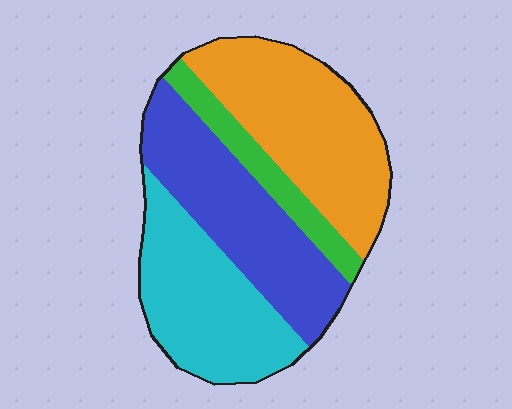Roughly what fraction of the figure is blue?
Blue takes up between a sixth and a third of the figure.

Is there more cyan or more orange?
Orange.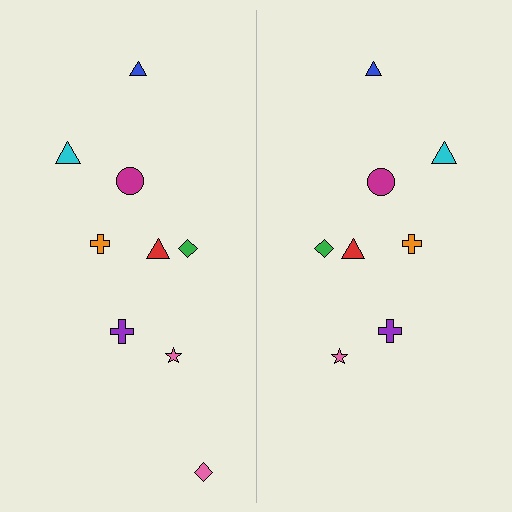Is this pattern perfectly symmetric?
No, the pattern is not perfectly symmetric. A pink diamond is missing from the right side.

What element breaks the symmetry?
A pink diamond is missing from the right side.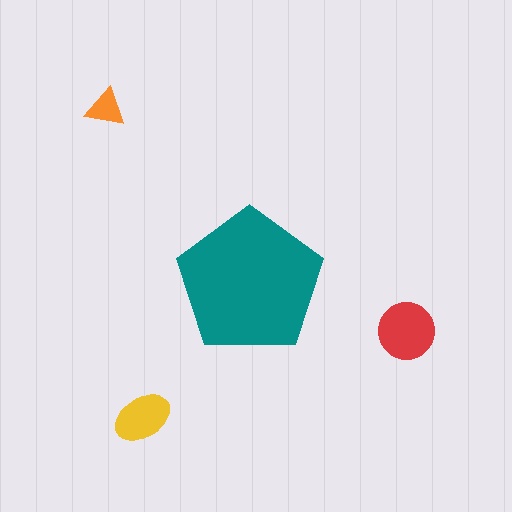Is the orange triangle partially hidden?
No, the orange triangle is fully visible.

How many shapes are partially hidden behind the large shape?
0 shapes are partially hidden.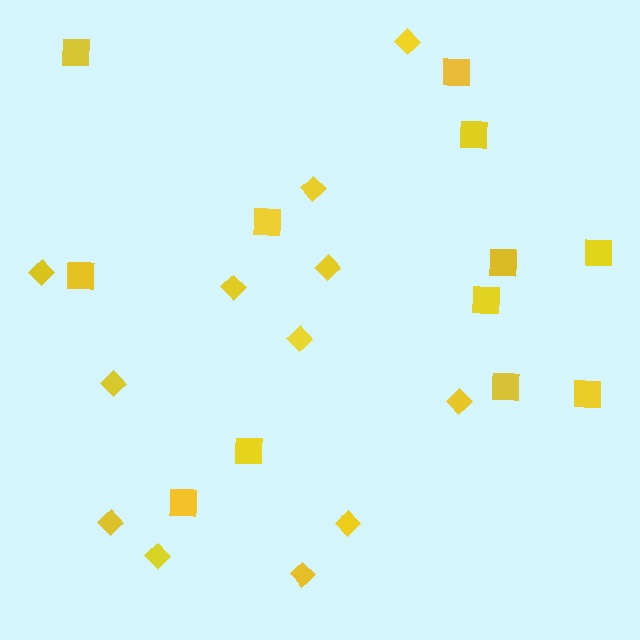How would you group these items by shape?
There are 2 groups: one group of diamonds (12) and one group of squares (12).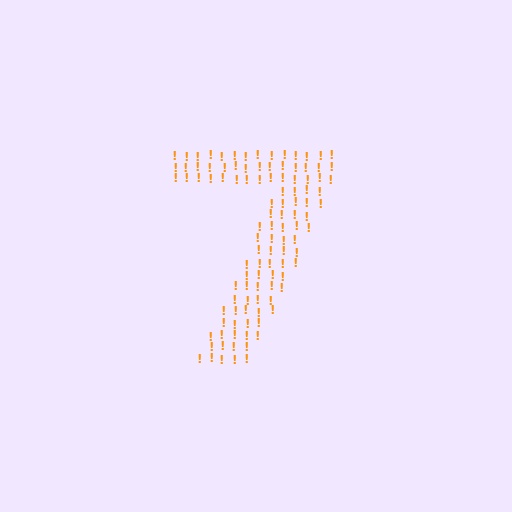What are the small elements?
The small elements are exclamation marks.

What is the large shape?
The large shape is the digit 7.